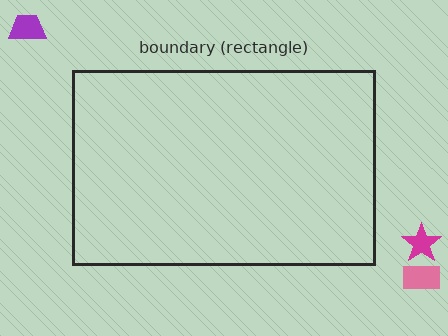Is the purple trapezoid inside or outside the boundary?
Outside.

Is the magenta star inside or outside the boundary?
Outside.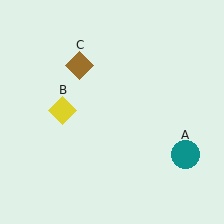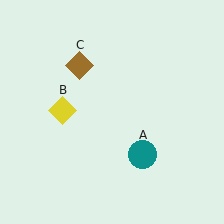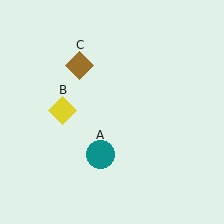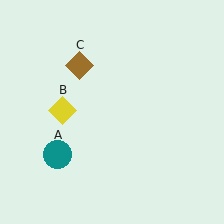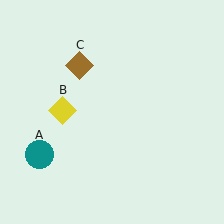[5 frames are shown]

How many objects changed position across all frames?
1 object changed position: teal circle (object A).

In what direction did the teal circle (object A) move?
The teal circle (object A) moved left.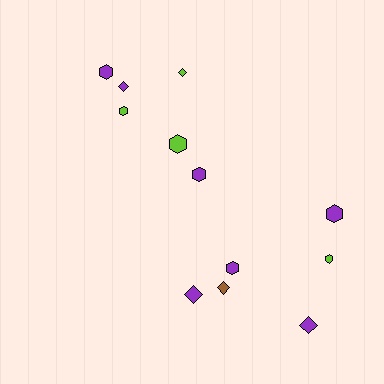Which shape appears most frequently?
Hexagon, with 7 objects.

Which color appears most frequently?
Purple, with 7 objects.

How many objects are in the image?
There are 12 objects.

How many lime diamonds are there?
There is 1 lime diamond.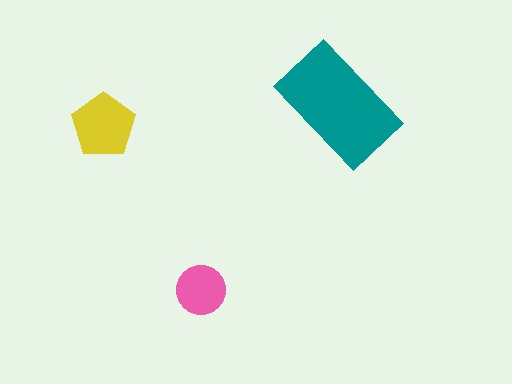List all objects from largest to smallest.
The teal rectangle, the yellow pentagon, the pink circle.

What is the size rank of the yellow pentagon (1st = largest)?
2nd.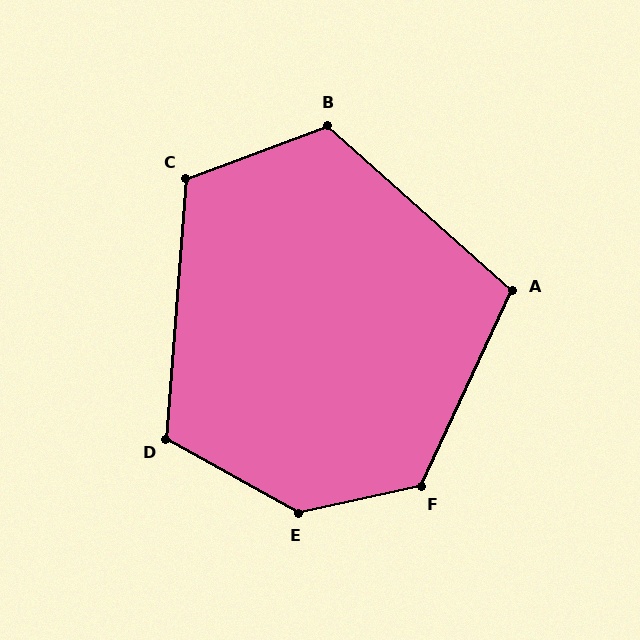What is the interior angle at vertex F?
Approximately 127 degrees (obtuse).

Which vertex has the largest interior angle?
E, at approximately 138 degrees.